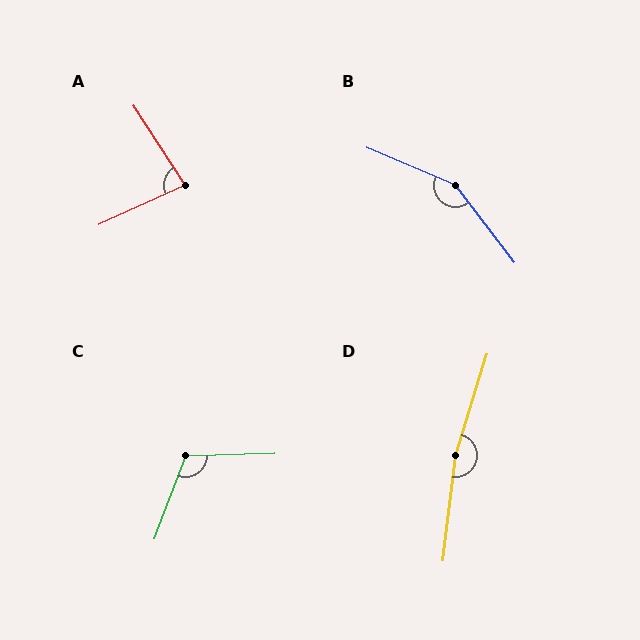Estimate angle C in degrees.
Approximately 112 degrees.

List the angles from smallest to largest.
A (81°), C (112°), B (150°), D (169°).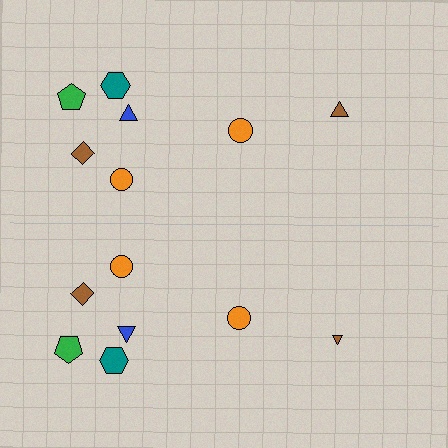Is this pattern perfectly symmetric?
No, the pattern is not perfectly symmetric. The brown triangle on the bottom side has a different size than its mirror counterpart.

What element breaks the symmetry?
The brown triangle on the bottom side has a different size than its mirror counterpart.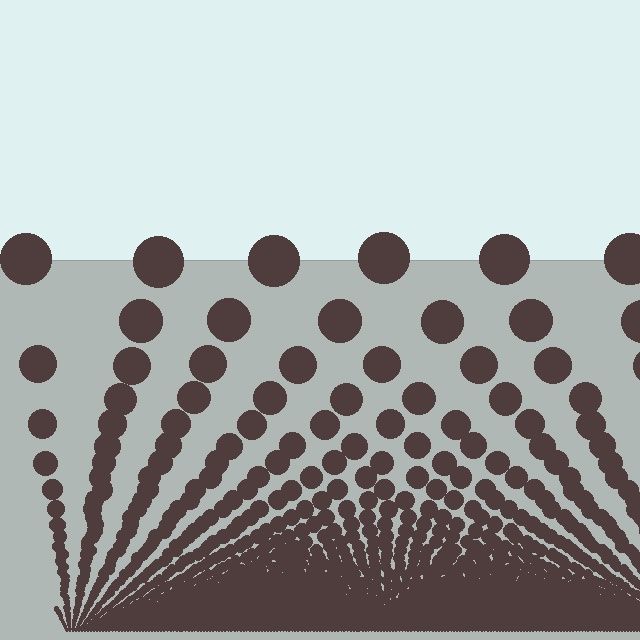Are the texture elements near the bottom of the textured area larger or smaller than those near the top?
Smaller. The gradient is inverted — elements near the bottom are smaller and denser.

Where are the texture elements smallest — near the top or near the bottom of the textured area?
Near the bottom.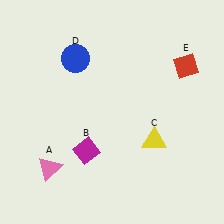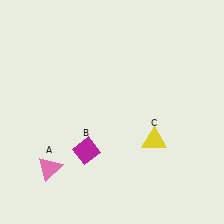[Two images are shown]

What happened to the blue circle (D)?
The blue circle (D) was removed in Image 2. It was in the top-left area of Image 1.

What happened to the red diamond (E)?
The red diamond (E) was removed in Image 2. It was in the top-right area of Image 1.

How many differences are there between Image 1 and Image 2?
There are 2 differences between the two images.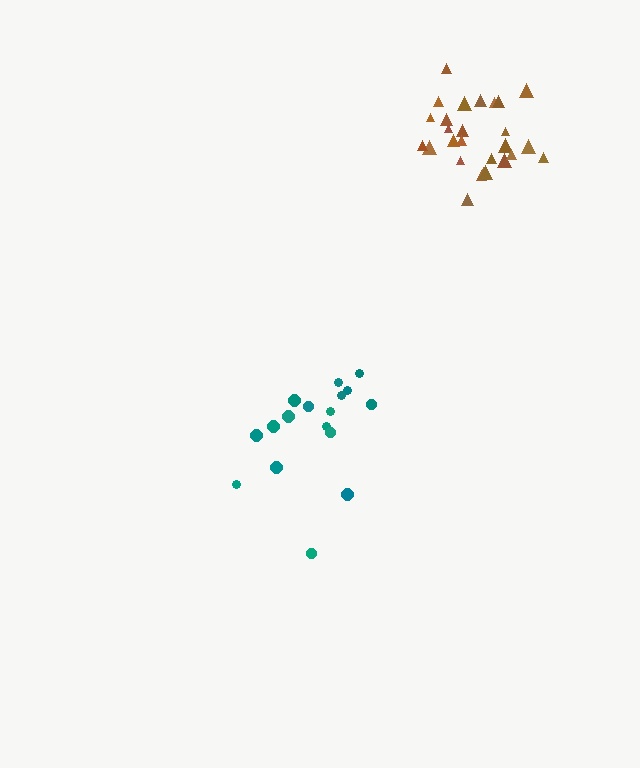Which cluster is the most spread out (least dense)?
Teal.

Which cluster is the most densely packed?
Brown.